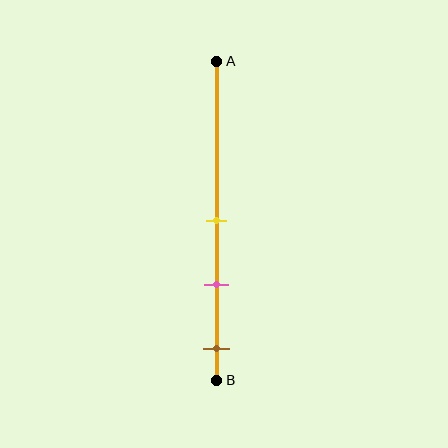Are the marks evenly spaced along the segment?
Yes, the marks are approximately evenly spaced.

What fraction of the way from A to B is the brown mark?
The brown mark is approximately 90% (0.9) of the way from A to B.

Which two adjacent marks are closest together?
The yellow and pink marks are the closest adjacent pair.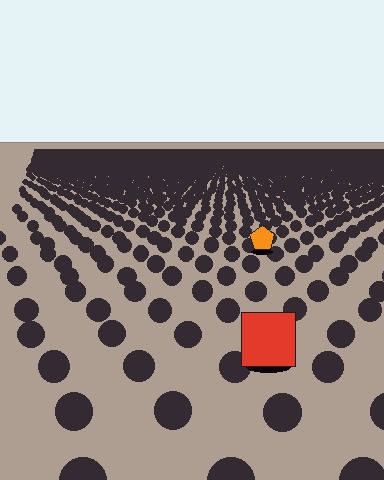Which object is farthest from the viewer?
The orange pentagon is farthest from the viewer. It appears smaller and the ground texture around it is denser.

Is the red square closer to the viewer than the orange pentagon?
Yes. The red square is closer — you can tell from the texture gradient: the ground texture is coarser near it.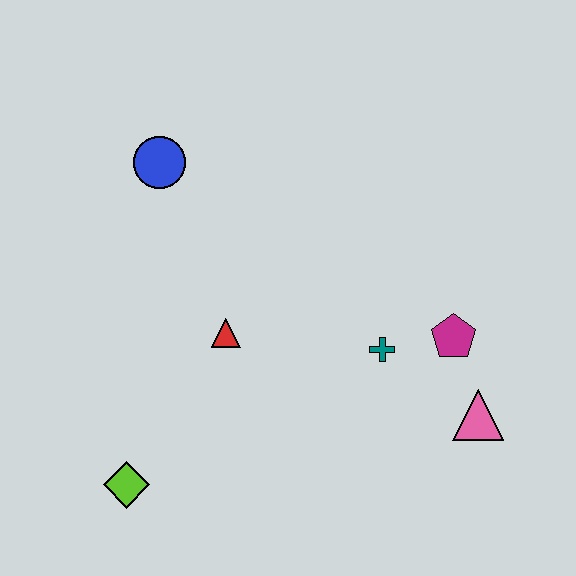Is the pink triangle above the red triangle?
No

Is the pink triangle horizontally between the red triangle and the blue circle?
No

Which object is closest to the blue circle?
The red triangle is closest to the blue circle.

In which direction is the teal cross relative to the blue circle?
The teal cross is to the right of the blue circle.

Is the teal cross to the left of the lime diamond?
No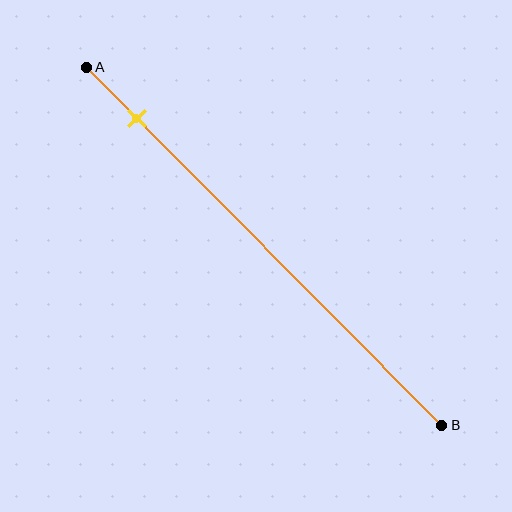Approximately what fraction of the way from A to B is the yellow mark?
The yellow mark is approximately 15% of the way from A to B.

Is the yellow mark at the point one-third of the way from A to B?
No, the mark is at about 15% from A, not at the 33% one-third point.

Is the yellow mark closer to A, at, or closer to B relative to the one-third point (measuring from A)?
The yellow mark is closer to point A than the one-third point of segment AB.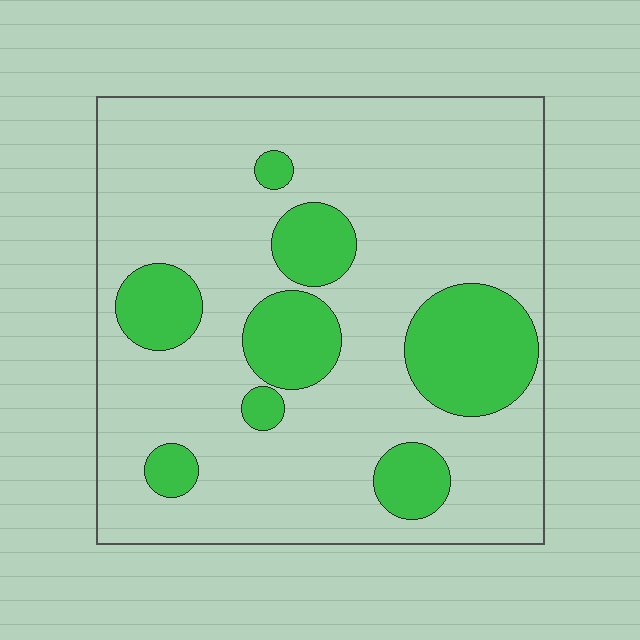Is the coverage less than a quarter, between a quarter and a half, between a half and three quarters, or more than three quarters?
Less than a quarter.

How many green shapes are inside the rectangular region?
8.